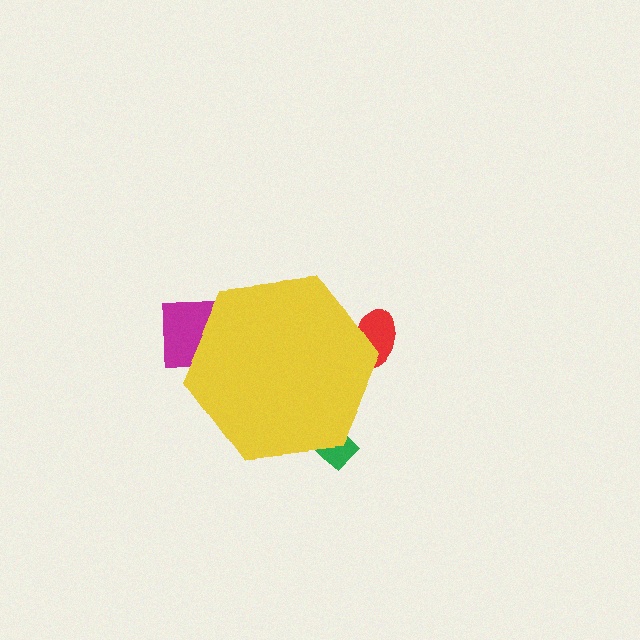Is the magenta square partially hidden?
Yes, the magenta square is partially hidden behind the yellow hexagon.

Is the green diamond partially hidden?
Yes, the green diamond is partially hidden behind the yellow hexagon.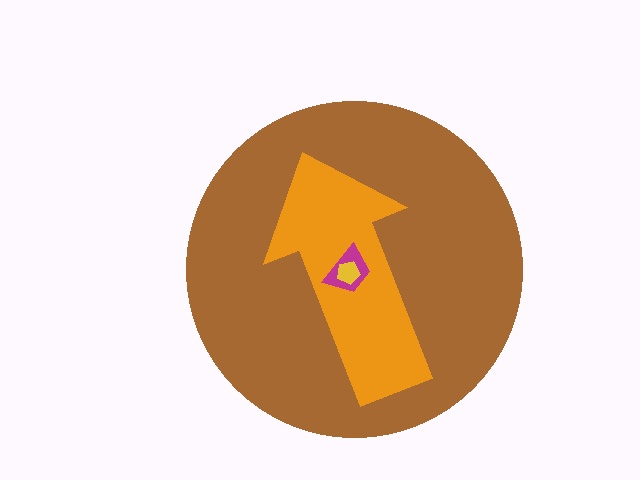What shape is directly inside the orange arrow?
The magenta trapezoid.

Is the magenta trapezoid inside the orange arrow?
Yes.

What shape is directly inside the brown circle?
The orange arrow.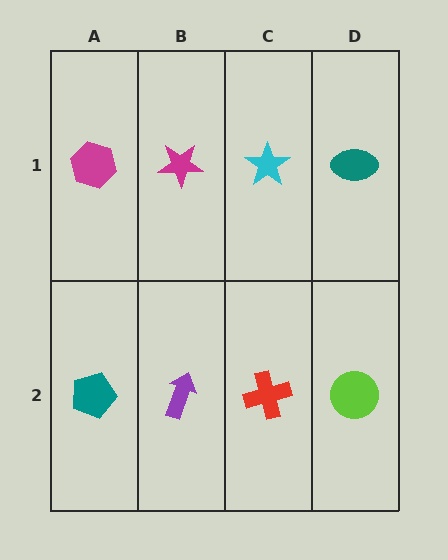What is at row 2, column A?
A teal pentagon.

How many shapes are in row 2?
4 shapes.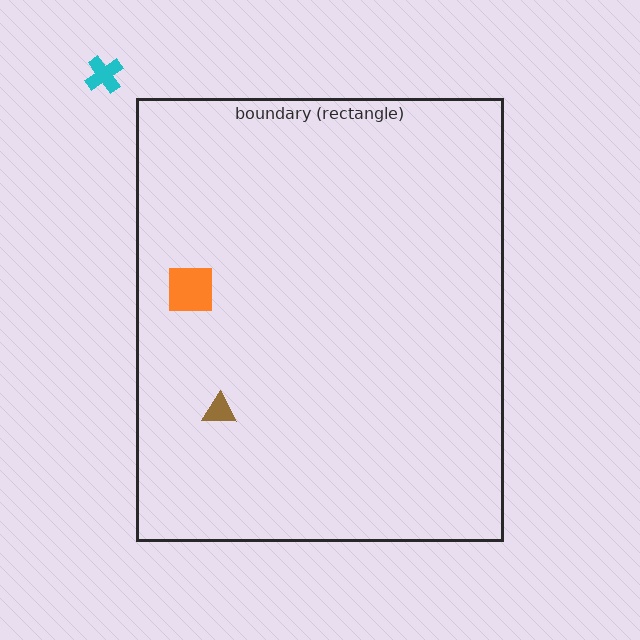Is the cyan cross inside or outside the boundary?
Outside.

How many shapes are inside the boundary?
2 inside, 1 outside.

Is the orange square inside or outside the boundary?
Inside.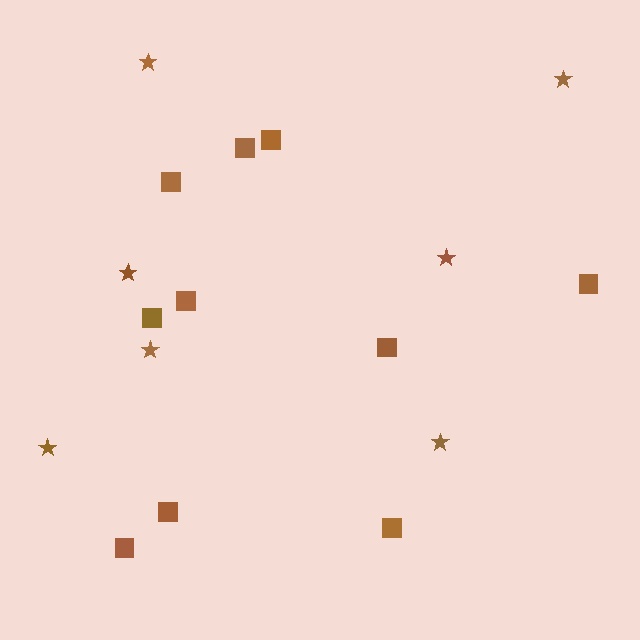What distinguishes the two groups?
There are 2 groups: one group of squares (10) and one group of stars (7).